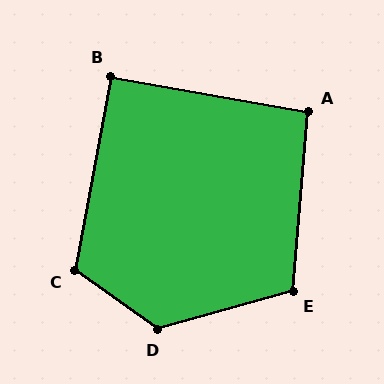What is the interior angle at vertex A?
Approximately 95 degrees (obtuse).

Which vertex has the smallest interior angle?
B, at approximately 90 degrees.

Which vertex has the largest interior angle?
D, at approximately 129 degrees.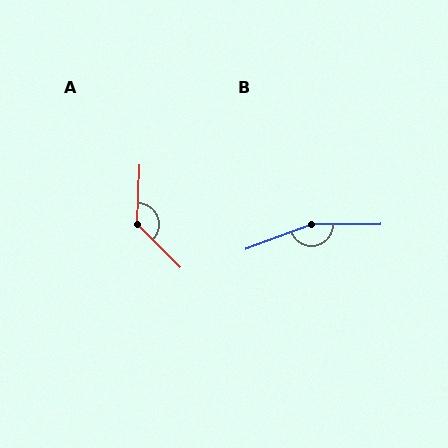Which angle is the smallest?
A, at approximately 132 degrees.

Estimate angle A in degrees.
Approximately 132 degrees.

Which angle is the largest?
B, at approximately 160 degrees.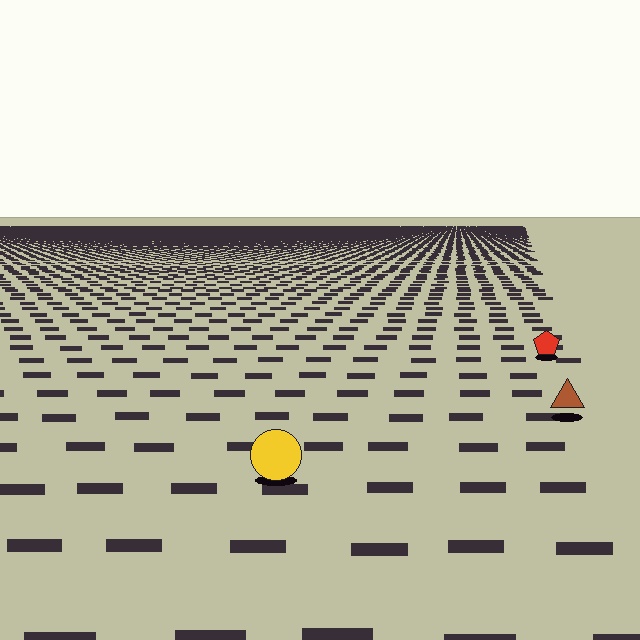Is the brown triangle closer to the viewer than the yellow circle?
No. The yellow circle is closer — you can tell from the texture gradient: the ground texture is coarser near it.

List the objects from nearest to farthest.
From nearest to farthest: the yellow circle, the brown triangle, the red pentagon.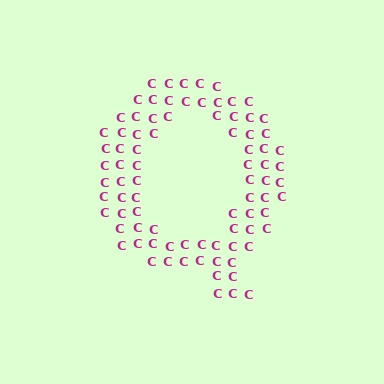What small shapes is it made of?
It is made of small letter C's.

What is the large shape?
The large shape is the letter Q.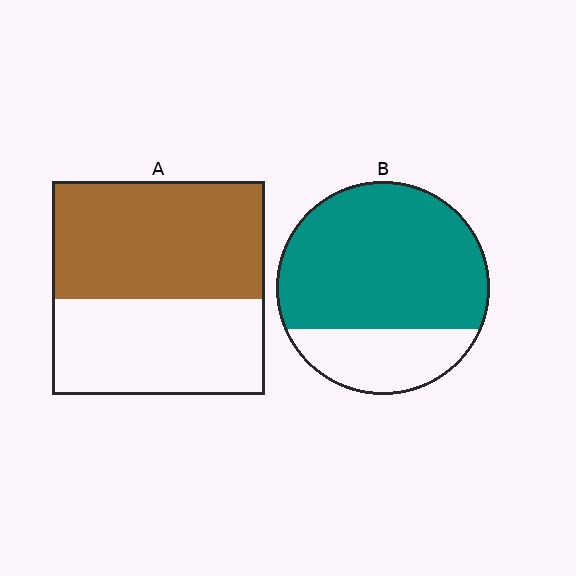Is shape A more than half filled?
Yes.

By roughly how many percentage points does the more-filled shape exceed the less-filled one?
By roughly 20 percentage points (B over A).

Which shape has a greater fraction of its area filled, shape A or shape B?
Shape B.